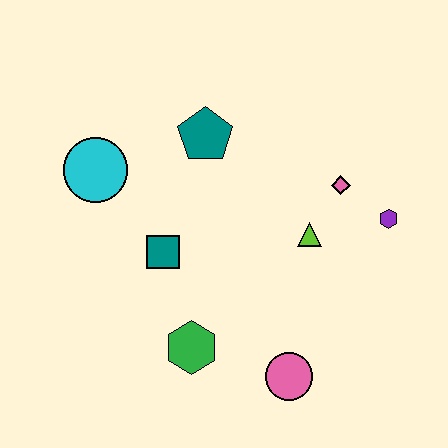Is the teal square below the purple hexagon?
Yes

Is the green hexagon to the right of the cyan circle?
Yes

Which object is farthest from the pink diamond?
The cyan circle is farthest from the pink diamond.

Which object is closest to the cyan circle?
The teal square is closest to the cyan circle.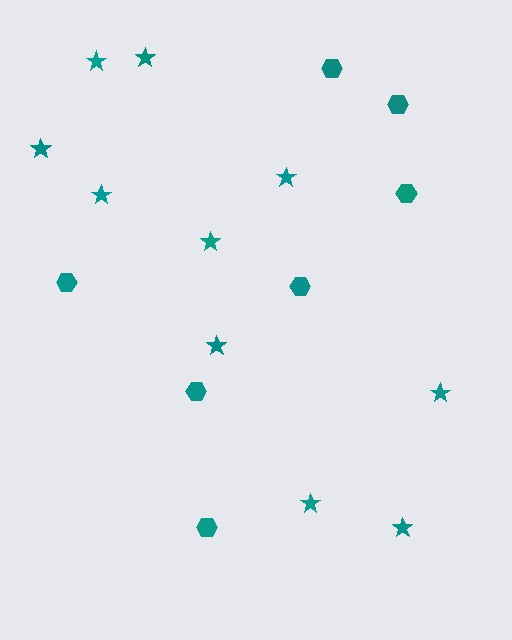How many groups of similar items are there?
There are 2 groups: one group of stars (10) and one group of hexagons (7).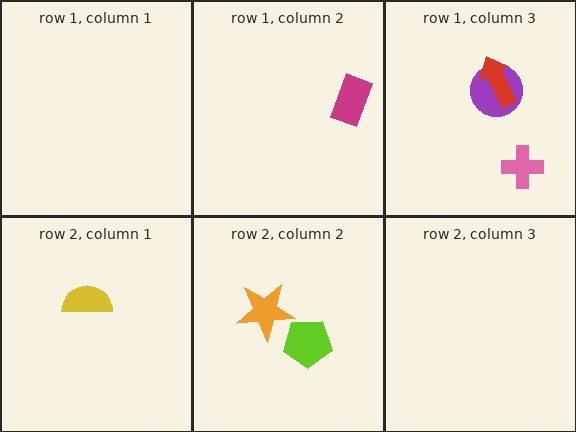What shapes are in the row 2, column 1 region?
The yellow semicircle.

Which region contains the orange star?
The row 2, column 2 region.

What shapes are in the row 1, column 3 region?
The purple circle, the pink cross, the red arrow.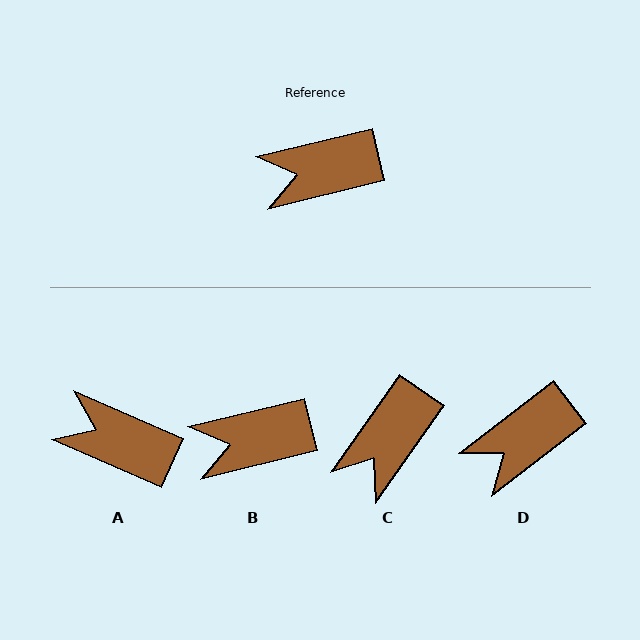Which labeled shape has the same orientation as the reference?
B.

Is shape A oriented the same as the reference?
No, it is off by about 37 degrees.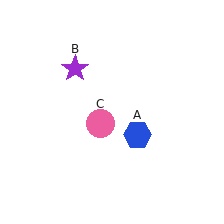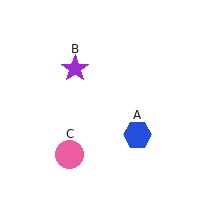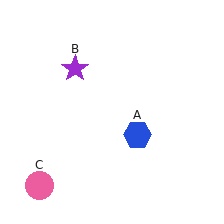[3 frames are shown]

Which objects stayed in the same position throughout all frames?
Blue hexagon (object A) and purple star (object B) remained stationary.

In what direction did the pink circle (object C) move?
The pink circle (object C) moved down and to the left.